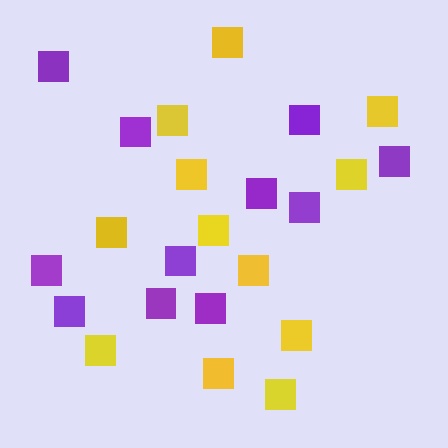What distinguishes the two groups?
There are 2 groups: one group of yellow squares (12) and one group of purple squares (11).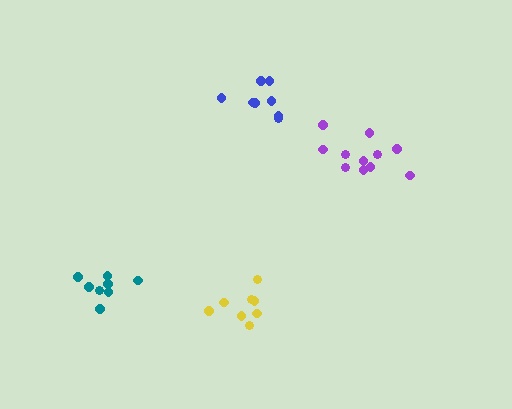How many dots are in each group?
Group 1: 11 dots, Group 2: 8 dots, Group 3: 8 dots, Group 4: 8 dots (35 total).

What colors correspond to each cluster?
The clusters are colored: purple, yellow, teal, blue.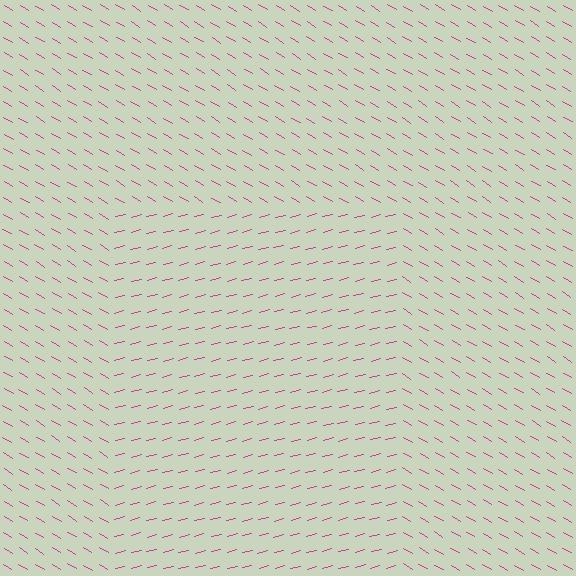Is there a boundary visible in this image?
Yes, there is a texture boundary formed by a change in line orientation.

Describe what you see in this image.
The image is filled with small magenta line segments. A rectangle region in the image has lines oriented differently from the surrounding lines, creating a visible texture boundary.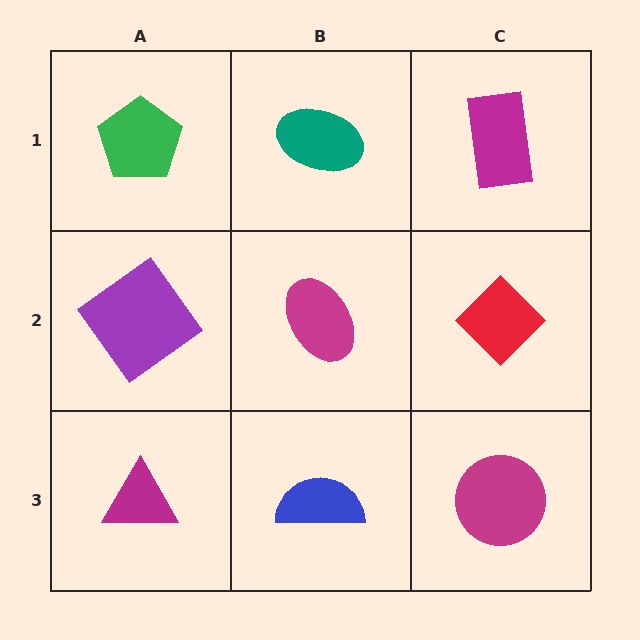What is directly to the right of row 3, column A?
A blue semicircle.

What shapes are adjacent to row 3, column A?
A purple diamond (row 2, column A), a blue semicircle (row 3, column B).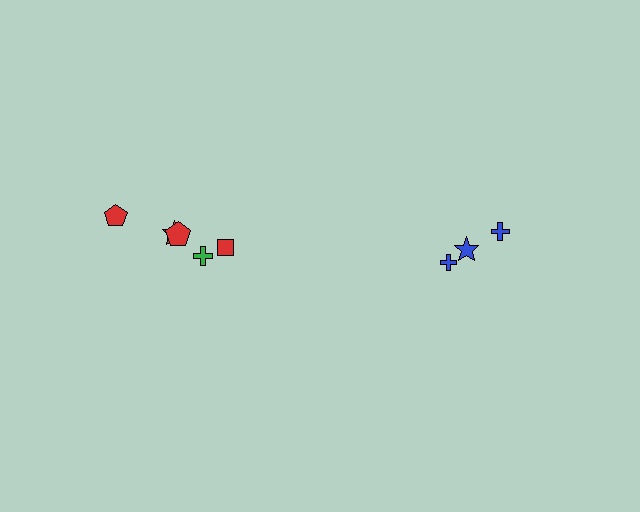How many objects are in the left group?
There are 5 objects.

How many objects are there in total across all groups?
There are 8 objects.